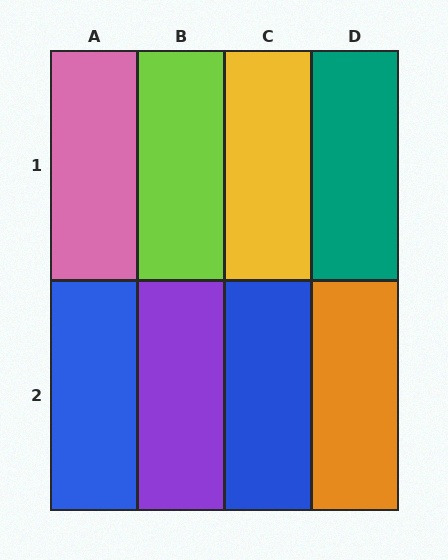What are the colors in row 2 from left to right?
Blue, purple, blue, orange.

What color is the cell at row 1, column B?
Lime.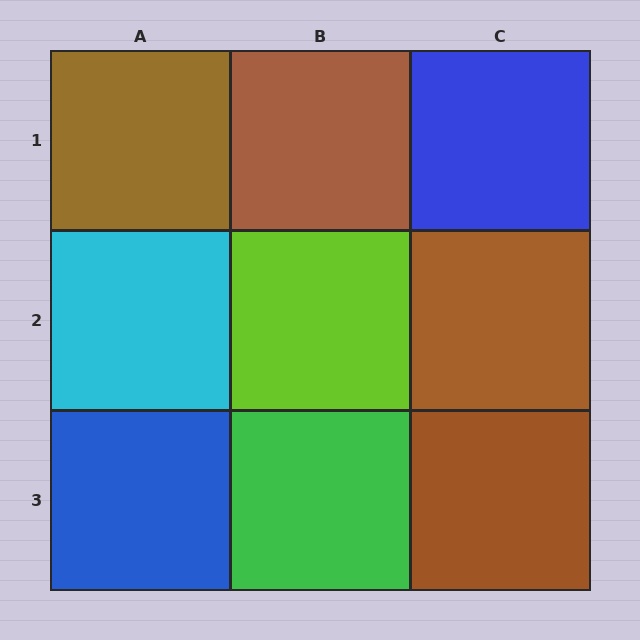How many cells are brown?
4 cells are brown.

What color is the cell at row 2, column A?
Cyan.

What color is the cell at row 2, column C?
Brown.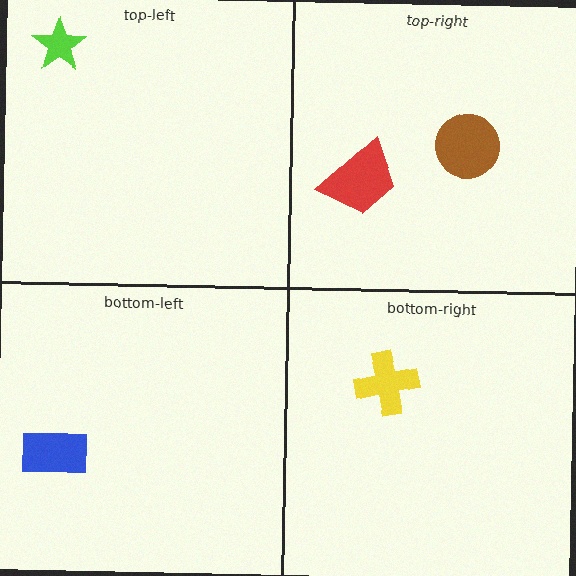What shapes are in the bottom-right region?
The yellow cross.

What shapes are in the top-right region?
The brown circle, the red trapezoid.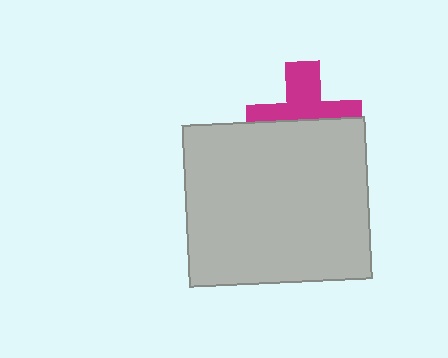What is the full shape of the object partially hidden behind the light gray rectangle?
The partially hidden object is a magenta cross.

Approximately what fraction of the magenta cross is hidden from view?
Roughly 50% of the magenta cross is hidden behind the light gray rectangle.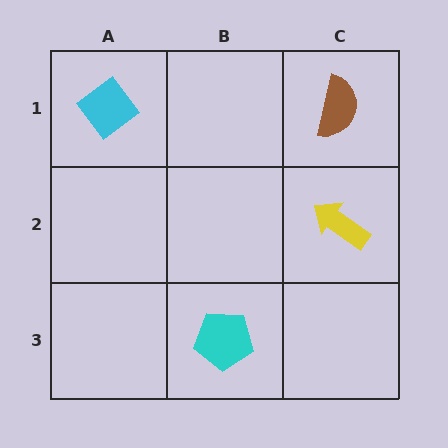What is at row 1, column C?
A brown semicircle.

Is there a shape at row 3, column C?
No, that cell is empty.